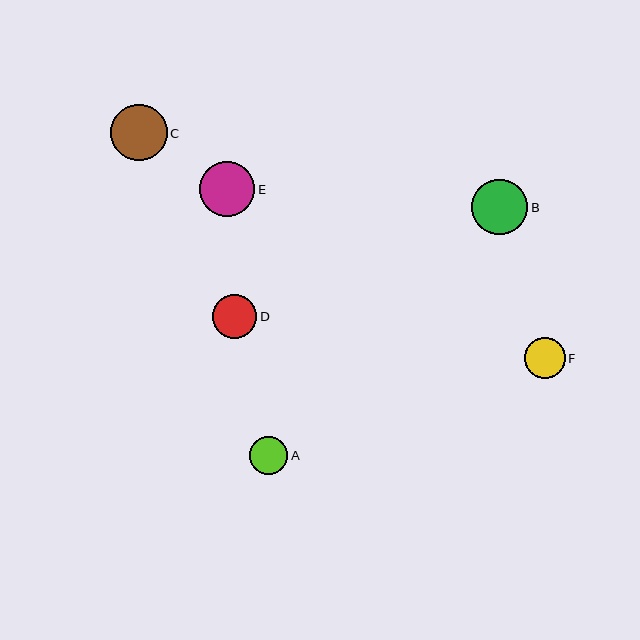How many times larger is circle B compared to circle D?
Circle B is approximately 1.3 times the size of circle D.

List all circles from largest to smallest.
From largest to smallest: C, B, E, D, F, A.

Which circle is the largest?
Circle C is the largest with a size of approximately 56 pixels.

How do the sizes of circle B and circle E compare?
Circle B and circle E are approximately the same size.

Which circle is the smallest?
Circle A is the smallest with a size of approximately 38 pixels.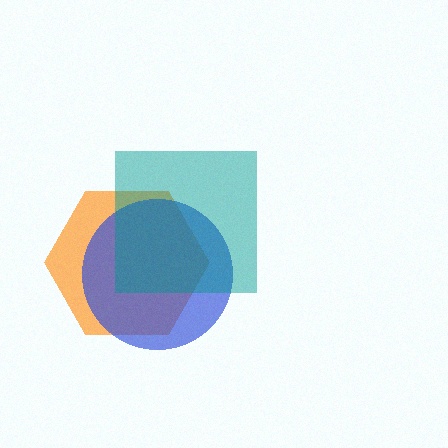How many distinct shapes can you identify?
There are 3 distinct shapes: an orange hexagon, a blue circle, a teal square.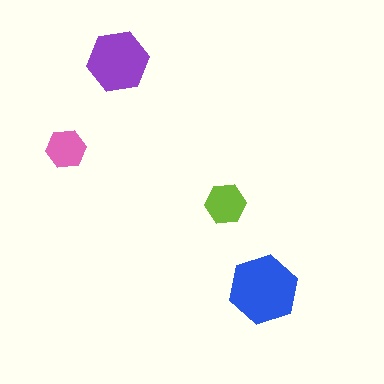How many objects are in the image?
There are 4 objects in the image.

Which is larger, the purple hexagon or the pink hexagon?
The purple one.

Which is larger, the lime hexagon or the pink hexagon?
The lime one.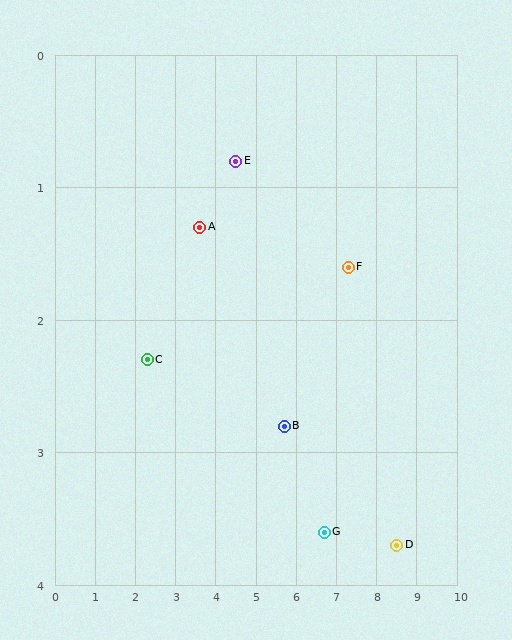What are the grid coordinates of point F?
Point F is at approximately (7.3, 1.6).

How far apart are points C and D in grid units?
Points C and D are about 6.4 grid units apart.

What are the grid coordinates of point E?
Point E is at approximately (4.5, 0.8).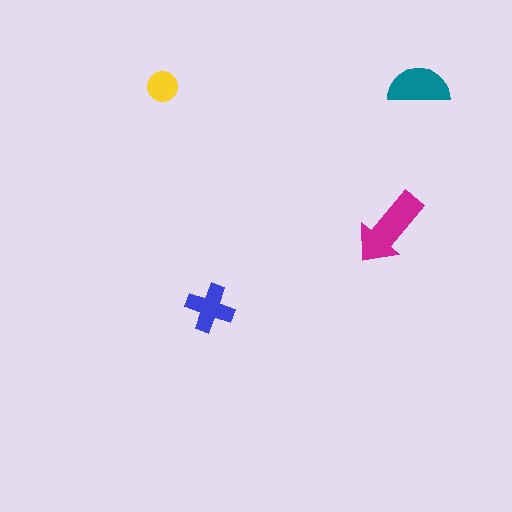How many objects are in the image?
There are 4 objects in the image.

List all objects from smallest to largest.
The yellow circle, the blue cross, the teal semicircle, the magenta arrow.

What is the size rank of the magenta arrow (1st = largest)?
1st.